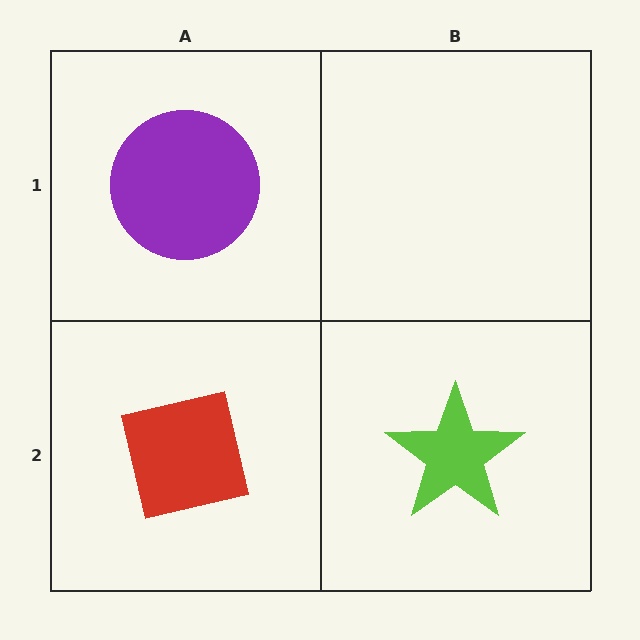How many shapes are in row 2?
2 shapes.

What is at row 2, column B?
A lime star.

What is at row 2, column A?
A red square.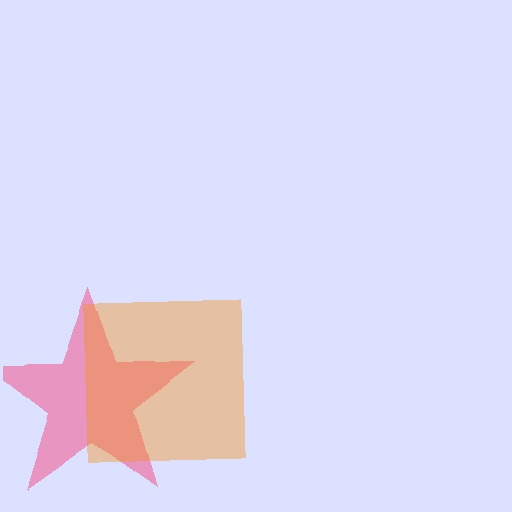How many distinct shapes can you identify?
There are 2 distinct shapes: a pink star, an orange square.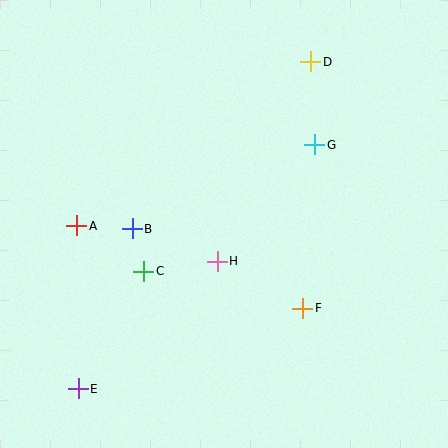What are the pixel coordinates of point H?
Point H is at (217, 261).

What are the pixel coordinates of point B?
Point B is at (132, 229).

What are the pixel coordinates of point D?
Point D is at (311, 62).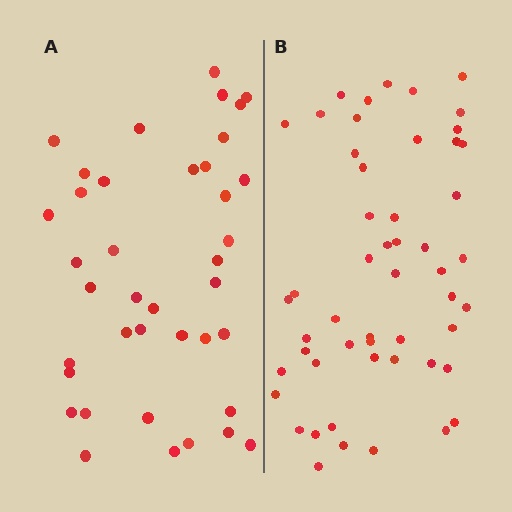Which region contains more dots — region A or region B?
Region B (the right region) has more dots.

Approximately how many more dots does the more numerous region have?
Region B has approximately 15 more dots than region A.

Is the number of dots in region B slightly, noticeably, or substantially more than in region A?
Region B has noticeably more, but not dramatically so. The ratio is roughly 1.3 to 1.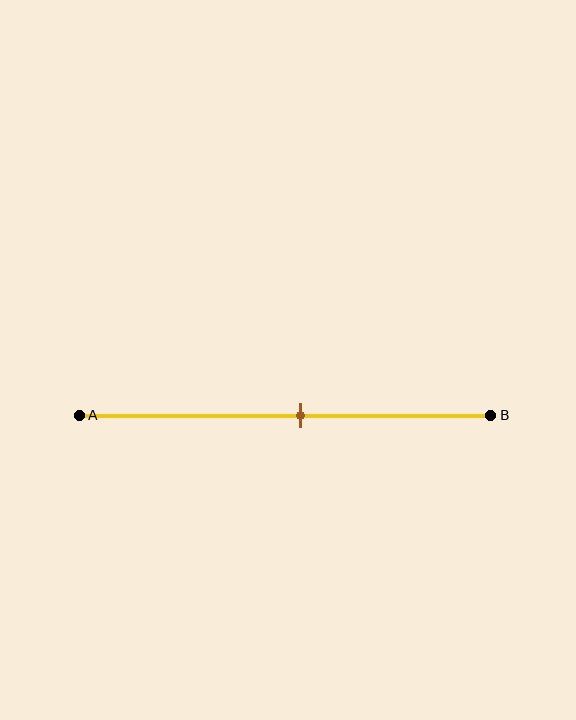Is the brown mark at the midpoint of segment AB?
No, the mark is at about 55% from A, not at the 50% midpoint.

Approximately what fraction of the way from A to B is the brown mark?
The brown mark is approximately 55% of the way from A to B.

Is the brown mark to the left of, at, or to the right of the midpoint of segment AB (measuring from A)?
The brown mark is to the right of the midpoint of segment AB.